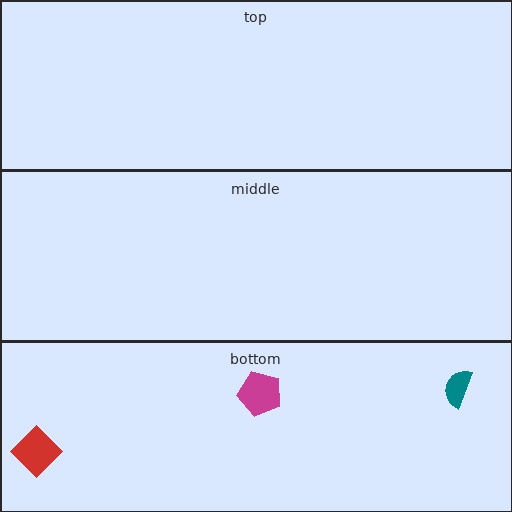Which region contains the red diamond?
The bottom region.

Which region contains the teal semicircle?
The bottom region.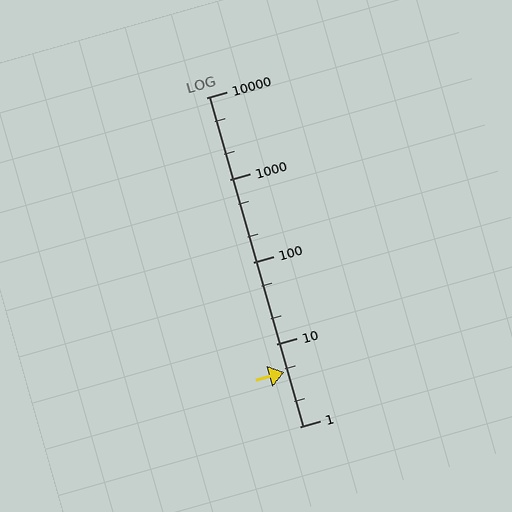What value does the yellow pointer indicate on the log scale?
The pointer indicates approximately 4.6.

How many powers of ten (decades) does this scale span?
The scale spans 4 decades, from 1 to 10000.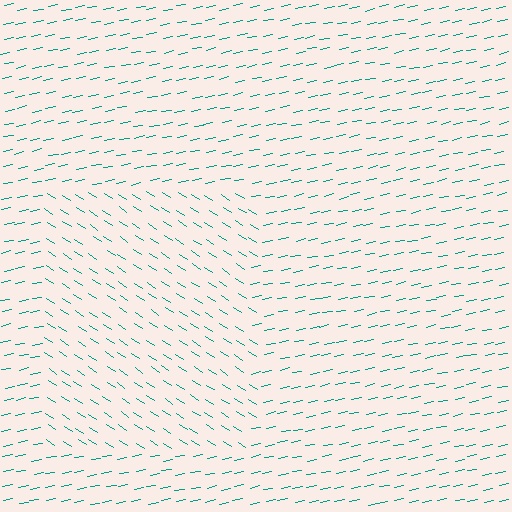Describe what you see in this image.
The image is filled with small teal line segments. A rectangle region in the image has lines oriented differently from the surrounding lines, creating a visible texture boundary.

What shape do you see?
I see a rectangle.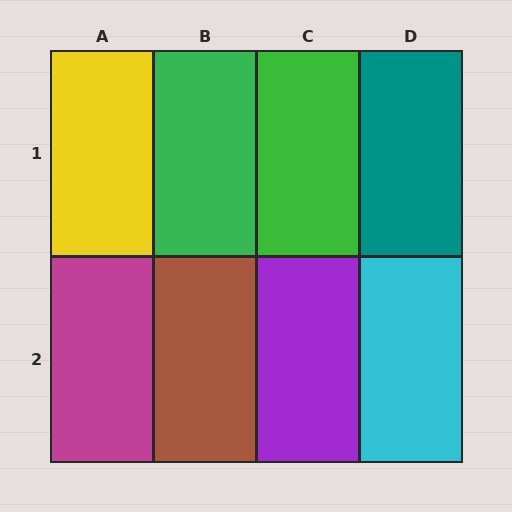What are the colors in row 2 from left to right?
Magenta, brown, purple, cyan.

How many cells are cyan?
1 cell is cyan.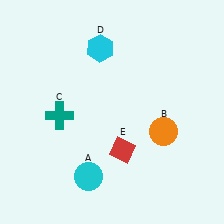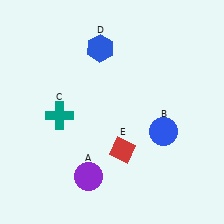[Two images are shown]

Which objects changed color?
A changed from cyan to purple. B changed from orange to blue. D changed from cyan to blue.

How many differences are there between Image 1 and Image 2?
There are 3 differences between the two images.